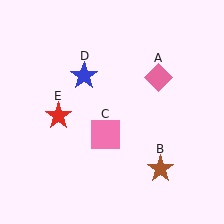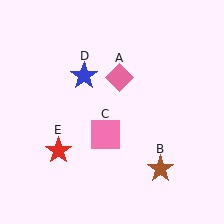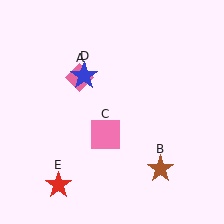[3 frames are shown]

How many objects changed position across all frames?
2 objects changed position: pink diamond (object A), red star (object E).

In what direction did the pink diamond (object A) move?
The pink diamond (object A) moved left.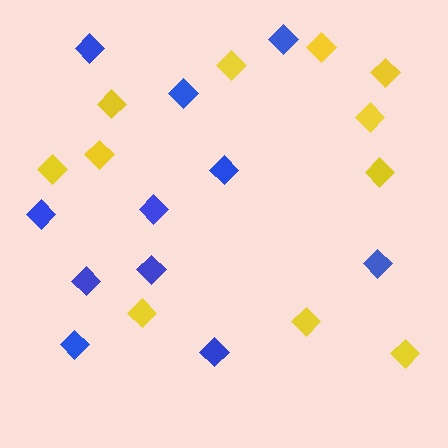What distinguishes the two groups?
There are 2 groups: one group of yellow diamonds (11) and one group of blue diamonds (11).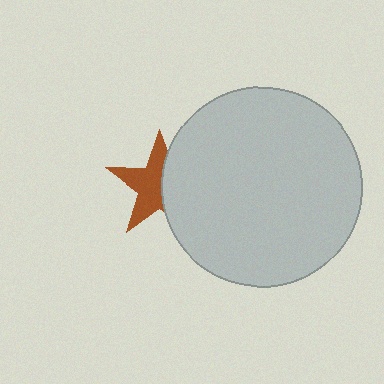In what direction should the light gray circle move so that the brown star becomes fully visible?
The light gray circle should move right. That is the shortest direction to clear the overlap and leave the brown star fully visible.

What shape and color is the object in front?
The object in front is a light gray circle.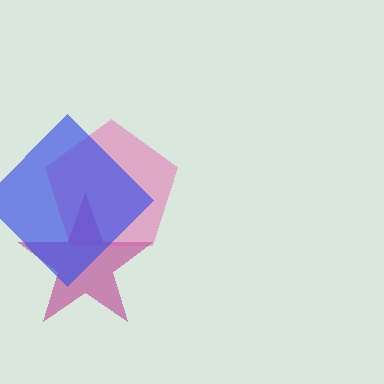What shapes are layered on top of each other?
The layered shapes are: a magenta star, a pink pentagon, a blue diamond.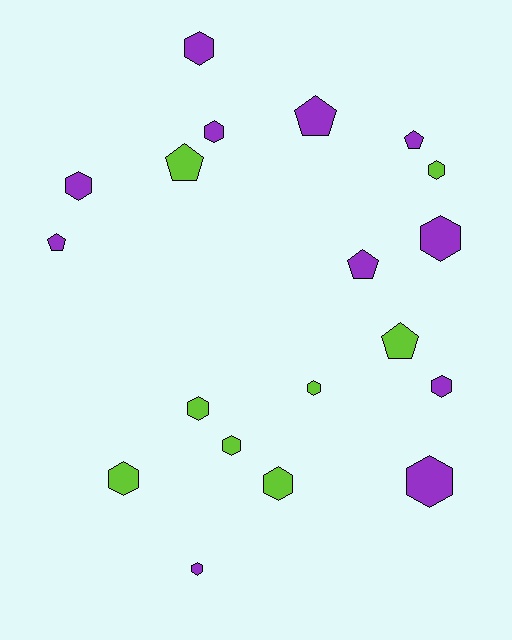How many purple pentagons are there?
There are 4 purple pentagons.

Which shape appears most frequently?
Hexagon, with 13 objects.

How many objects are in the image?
There are 19 objects.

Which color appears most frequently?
Purple, with 11 objects.